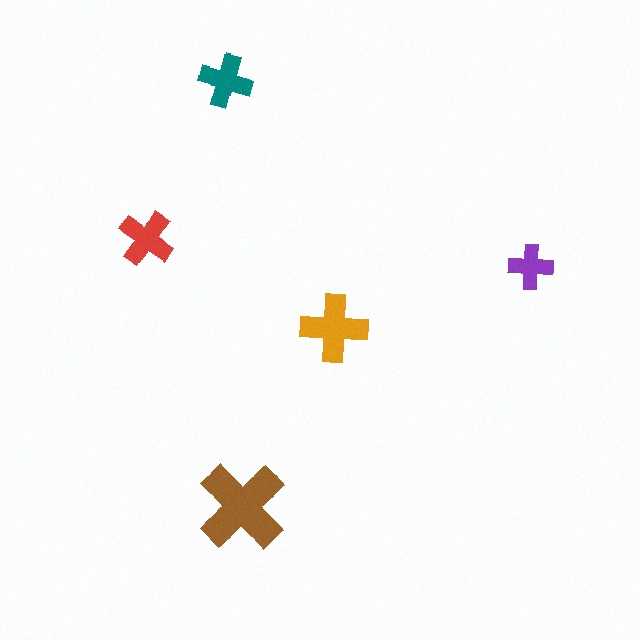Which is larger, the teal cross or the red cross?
The red one.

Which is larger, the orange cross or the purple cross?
The orange one.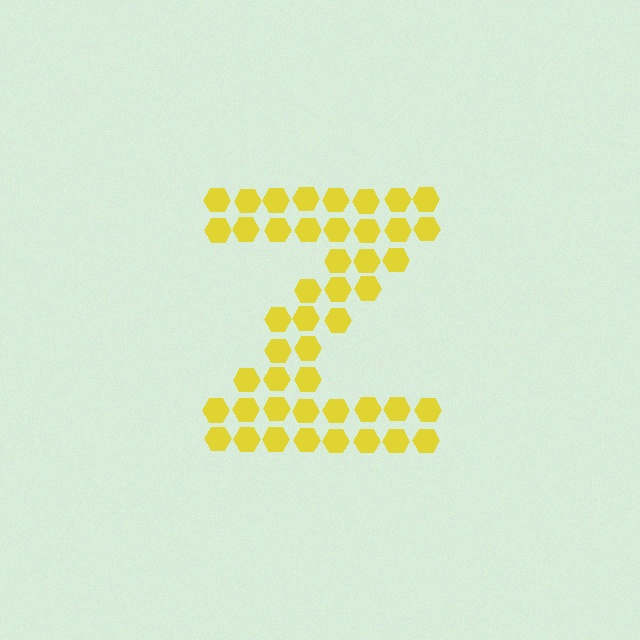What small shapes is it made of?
It is made of small hexagons.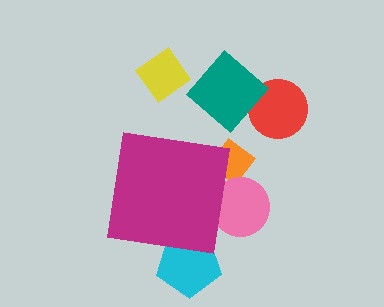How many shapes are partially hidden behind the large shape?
3 shapes are partially hidden.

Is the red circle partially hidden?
No, the red circle is fully visible.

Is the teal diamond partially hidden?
No, the teal diamond is fully visible.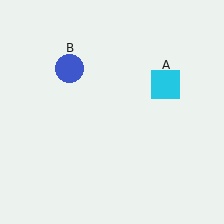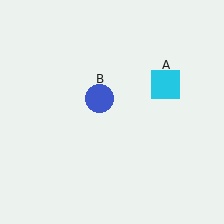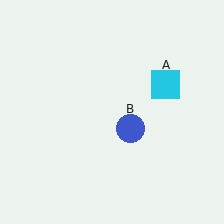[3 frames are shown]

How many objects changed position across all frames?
1 object changed position: blue circle (object B).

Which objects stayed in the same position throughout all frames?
Cyan square (object A) remained stationary.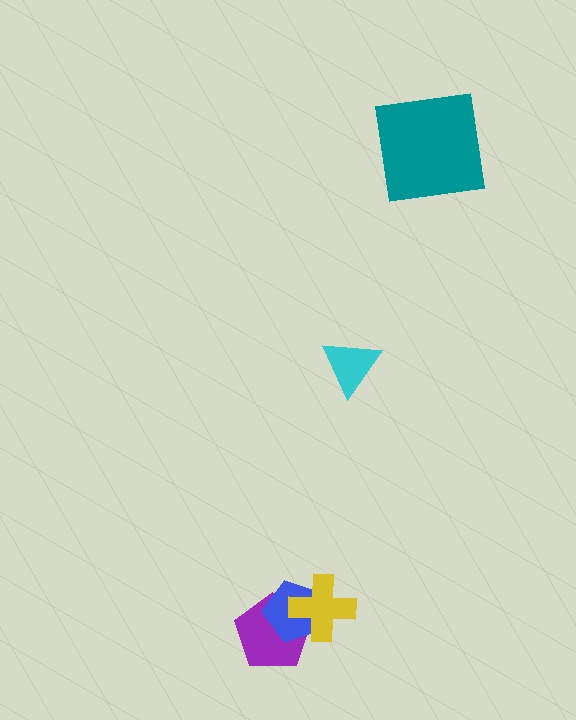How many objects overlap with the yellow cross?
2 objects overlap with the yellow cross.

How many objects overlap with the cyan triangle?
0 objects overlap with the cyan triangle.